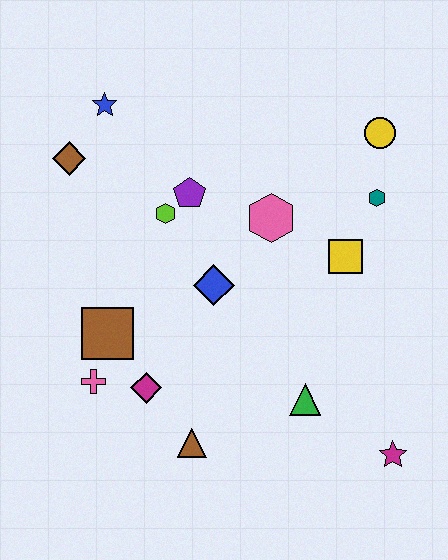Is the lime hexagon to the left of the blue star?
No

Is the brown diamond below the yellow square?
No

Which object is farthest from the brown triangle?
The yellow circle is farthest from the brown triangle.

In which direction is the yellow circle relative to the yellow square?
The yellow circle is above the yellow square.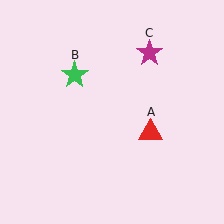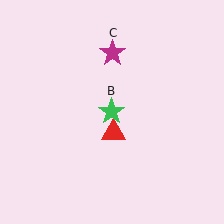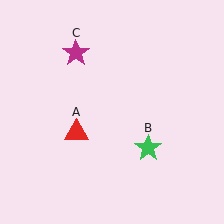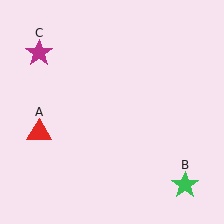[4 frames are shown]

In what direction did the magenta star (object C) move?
The magenta star (object C) moved left.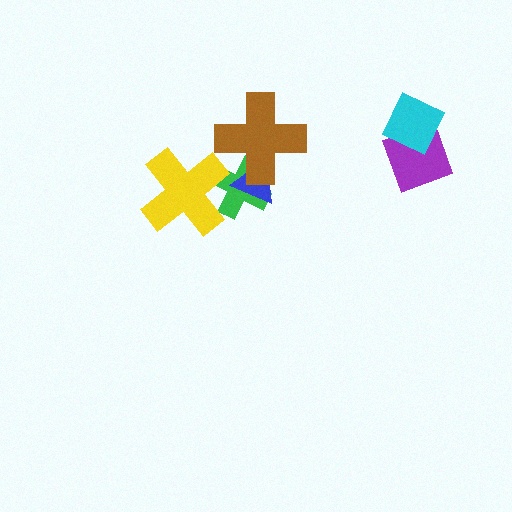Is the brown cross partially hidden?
No, no other shape covers it.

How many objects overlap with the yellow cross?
1 object overlaps with the yellow cross.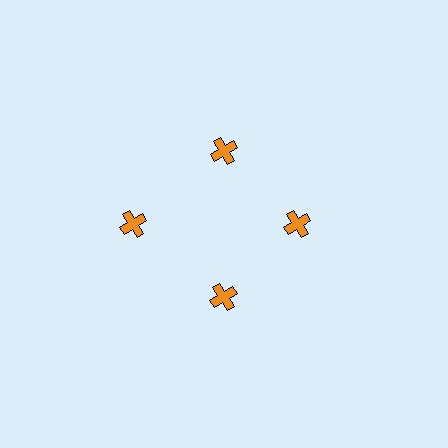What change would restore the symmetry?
The symmetry would be restored by moving it inward, back onto the ring so that all 4 crosses sit at equal angles and equal distance from the center.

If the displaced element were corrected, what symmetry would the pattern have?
It would have 4-fold rotational symmetry — the pattern would map onto itself every 90 degrees.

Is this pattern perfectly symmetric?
No. The 4 orange crosses are arranged in a ring, but one element near the 9 o'clock position is pushed outward from the center, breaking the 4-fold rotational symmetry.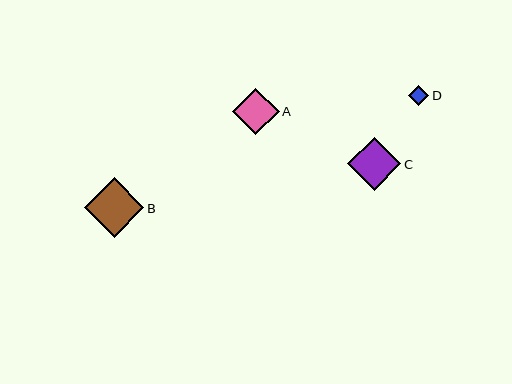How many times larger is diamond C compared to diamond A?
Diamond C is approximately 1.1 times the size of diamond A.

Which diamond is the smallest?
Diamond D is the smallest with a size of approximately 20 pixels.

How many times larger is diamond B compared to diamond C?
Diamond B is approximately 1.1 times the size of diamond C.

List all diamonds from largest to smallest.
From largest to smallest: B, C, A, D.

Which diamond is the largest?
Diamond B is the largest with a size of approximately 59 pixels.